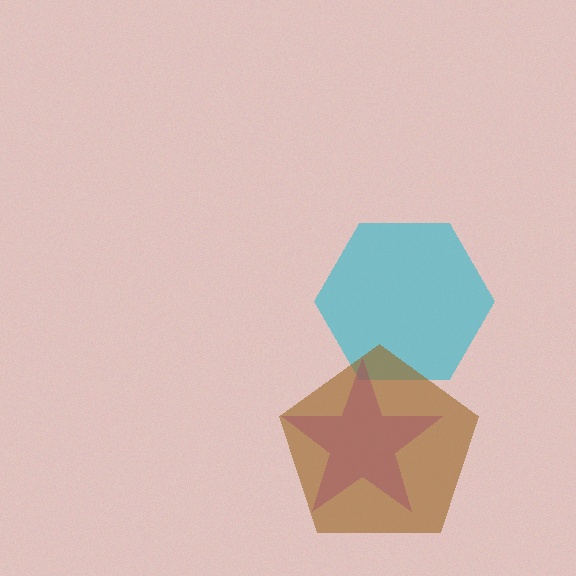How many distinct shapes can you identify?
There are 3 distinct shapes: a cyan hexagon, a purple star, a brown pentagon.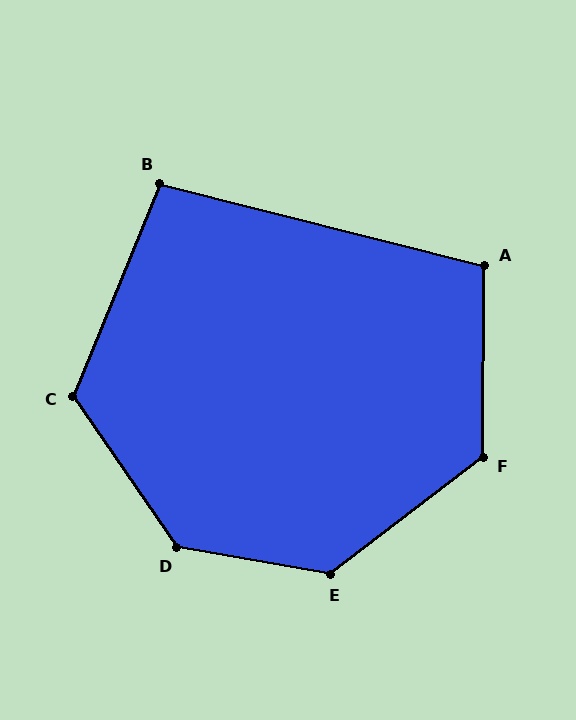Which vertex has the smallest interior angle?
B, at approximately 98 degrees.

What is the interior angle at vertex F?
Approximately 128 degrees (obtuse).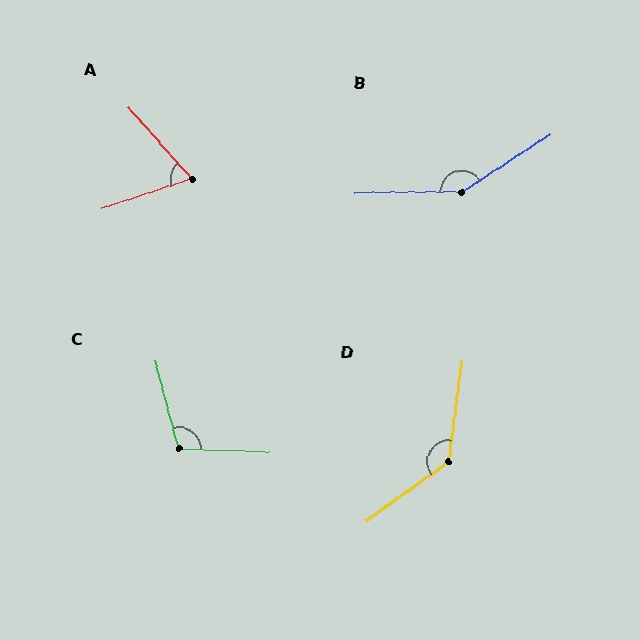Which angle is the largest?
B, at approximately 147 degrees.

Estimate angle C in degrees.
Approximately 106 degrees.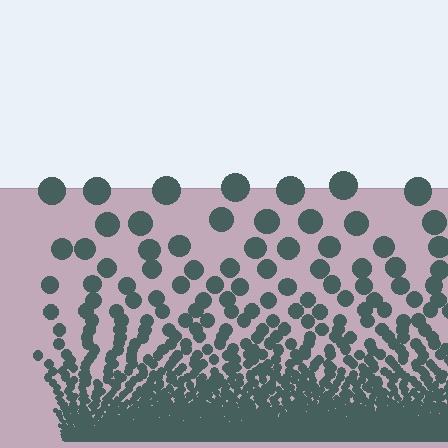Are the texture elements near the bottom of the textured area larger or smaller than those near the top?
Smaller. The gradient is inverted — elements near the bottom are smaller and denser.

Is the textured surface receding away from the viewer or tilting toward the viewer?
The surface appears to tilt toward the viewer. Texture elements get larger and sparser toward the top.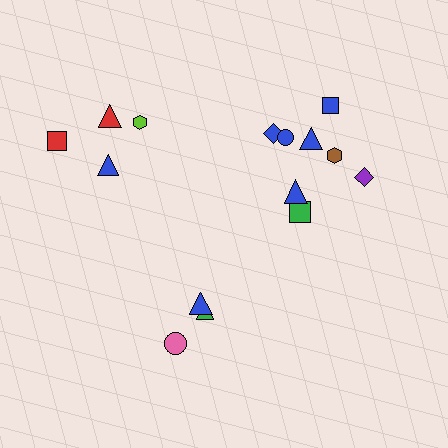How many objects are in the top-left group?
There are 4 objects.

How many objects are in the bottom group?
There are 3 objects.